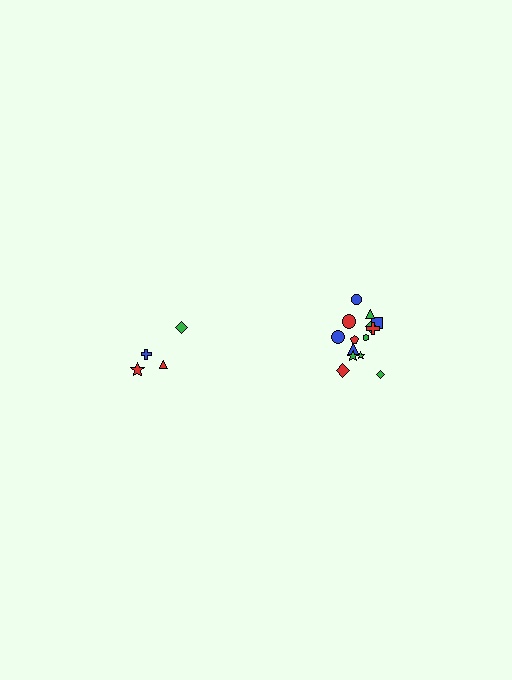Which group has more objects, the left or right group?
The right group.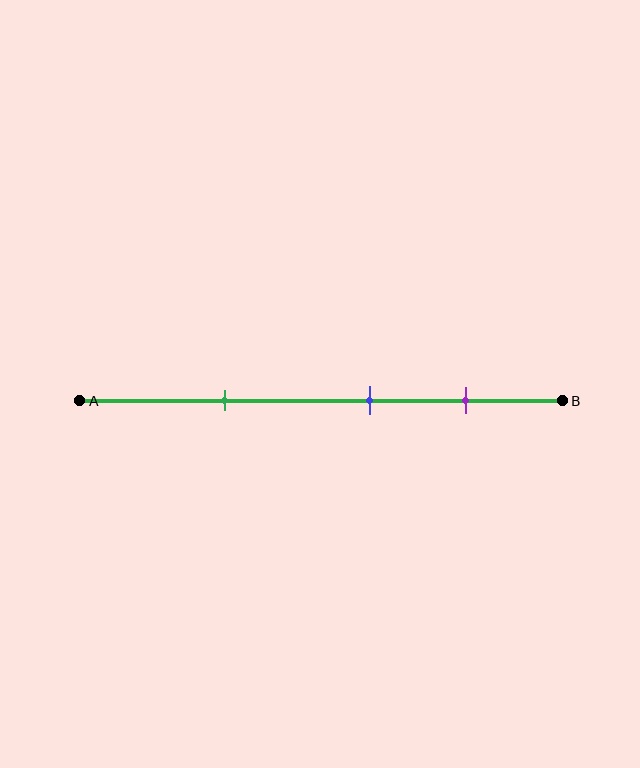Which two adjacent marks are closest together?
The blue and purple marks are the closest adjacent pair.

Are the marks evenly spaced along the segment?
Yes, the marks are approximately evenly spaced.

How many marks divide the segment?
There are 3 marks dividing the segment.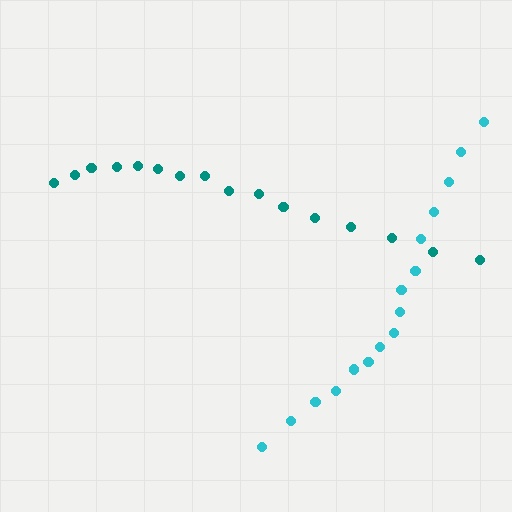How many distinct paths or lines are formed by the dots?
There are 2 distinct paths.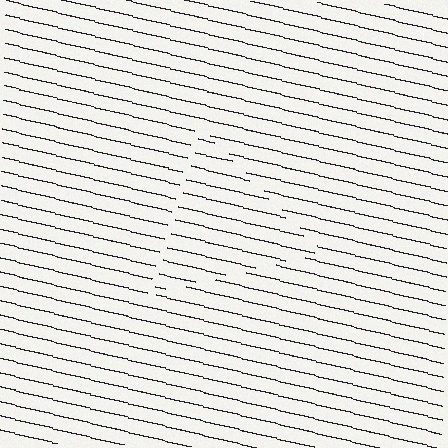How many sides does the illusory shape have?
3 sides — the line-ends trace a triangle.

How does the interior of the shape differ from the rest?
The interior of the shape contains the same grating, shifted by half a period — the contour is defined by the phase discontinuity where line-ends from the inner and outer gratings abut.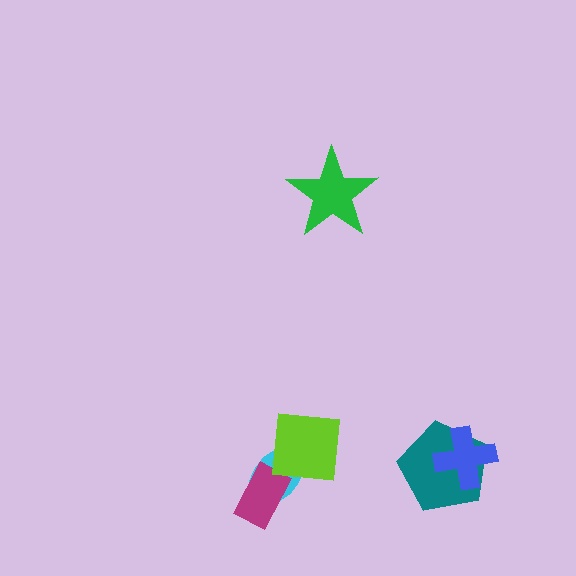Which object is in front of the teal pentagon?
The blue cross is in front of the teal pentagon.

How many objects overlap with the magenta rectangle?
1 object overlaps with the magenta rectangle.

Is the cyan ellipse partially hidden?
Yes, it is partially covered by another shape.